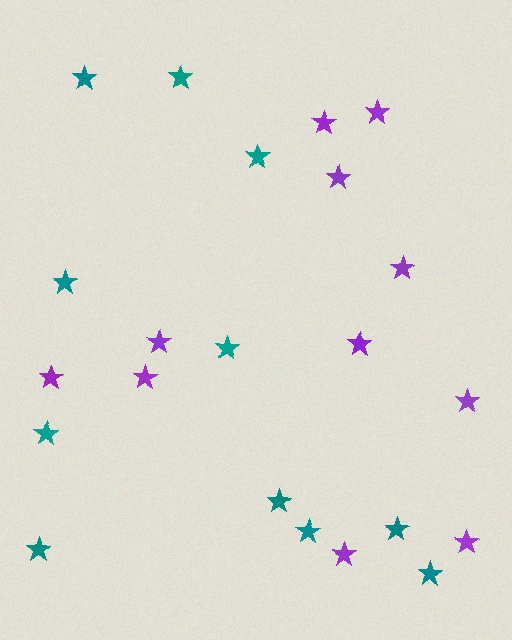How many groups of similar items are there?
There are 2 groups: one group of purple stars (11) and one group of teal stars (11).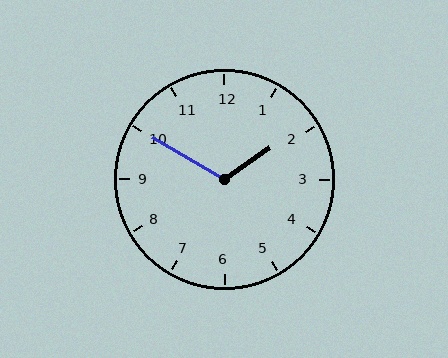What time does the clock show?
1:50.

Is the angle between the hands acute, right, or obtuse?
It is obtuse.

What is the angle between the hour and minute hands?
Approximately 115 degrees.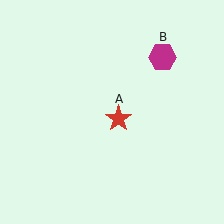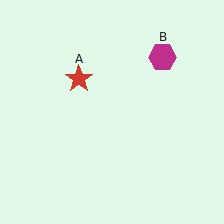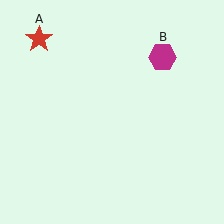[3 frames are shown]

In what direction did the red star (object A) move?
The red star (object A) moved up and to the left.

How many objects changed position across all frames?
1 object changed position: red star (object A).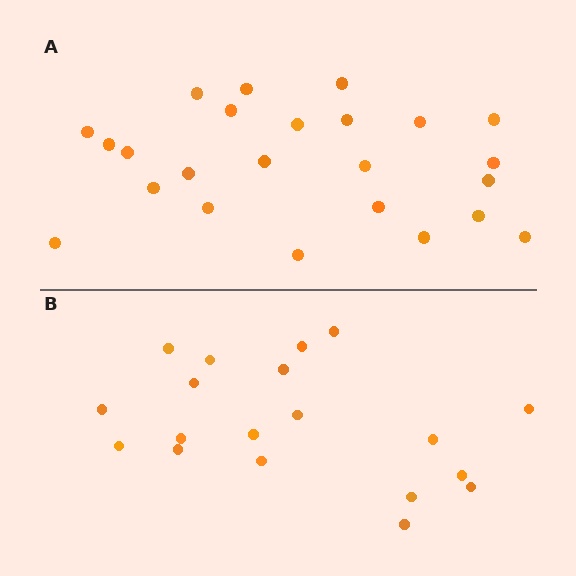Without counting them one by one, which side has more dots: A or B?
Region A (the top region) has more dots.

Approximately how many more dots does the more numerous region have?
Region A has about 5 more dots than region B.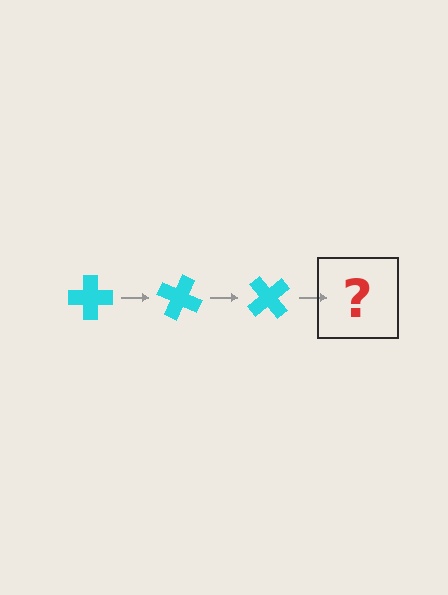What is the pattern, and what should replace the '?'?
The pattern is that the cross rotates 25 degrees each step. The '?' should be a cyan cross rotated 75 degrees.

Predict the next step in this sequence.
The next step is a cyan cross rotated 75 degrees.